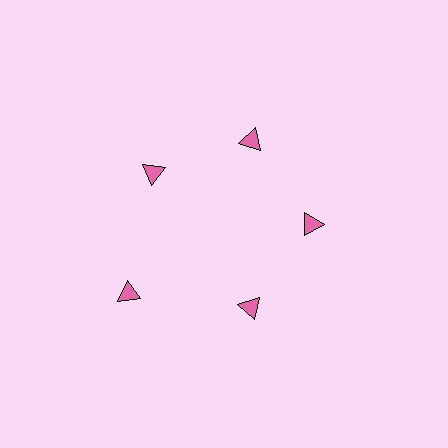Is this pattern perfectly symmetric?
No. The 5 pink triangles are arranged in a ring, but one element near the 8 o'clock position is pushed outward from the center, breaking the 5-fold rotational symmetry.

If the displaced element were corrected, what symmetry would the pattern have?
It would have 5-fold rotational symmetry — the pattern would map onto itself every 72 degrees.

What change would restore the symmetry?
The symmetry would be restored by moving it inward, back onto the ring so that all 5 triangles sit at equal angles and equal distance from the center.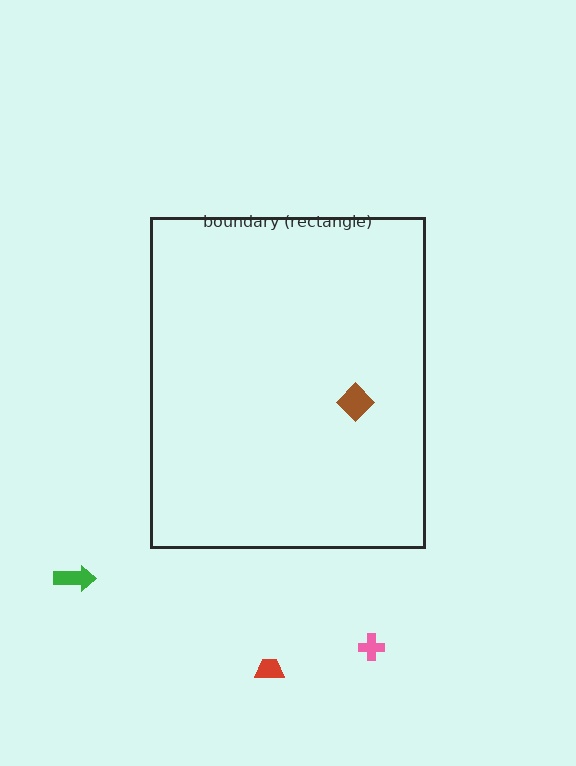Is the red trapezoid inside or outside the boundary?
Outside.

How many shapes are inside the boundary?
1 inside, 3 outside.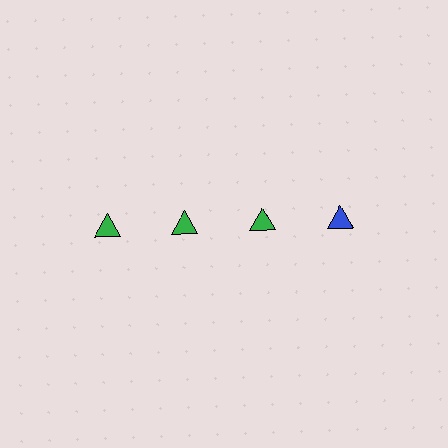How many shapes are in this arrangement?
There are 4 shapes arranged in a grid pattern.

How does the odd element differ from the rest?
It has a different color: blue instead of green.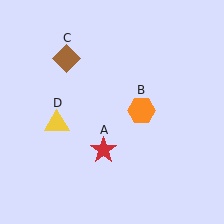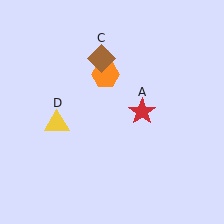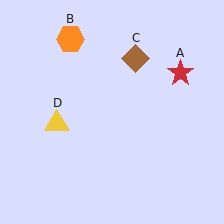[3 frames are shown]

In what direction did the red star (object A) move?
The red star (object A) moved up and to the right.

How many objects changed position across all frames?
3 objects changed position: red star (object A), orange hexagon (object B), brown diamond (object C).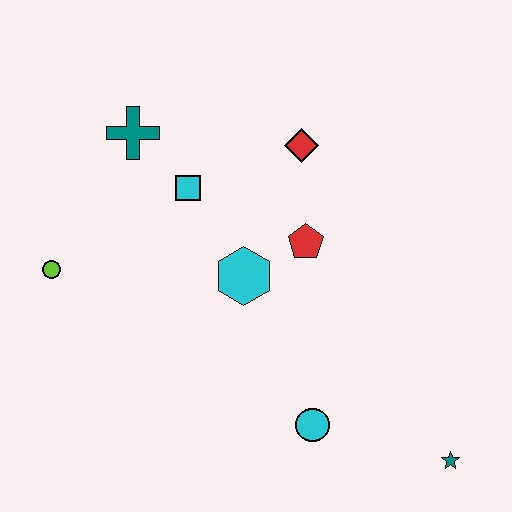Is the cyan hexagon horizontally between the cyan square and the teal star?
Yes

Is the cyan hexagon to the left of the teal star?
Yes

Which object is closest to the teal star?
The cyan circle is closest to the teal star.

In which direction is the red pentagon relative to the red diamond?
The red pentagon is below the red diamond.